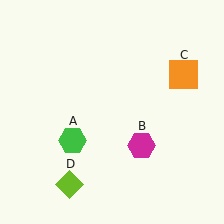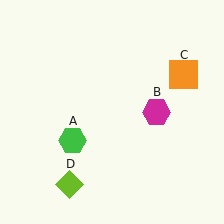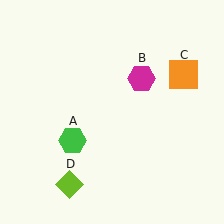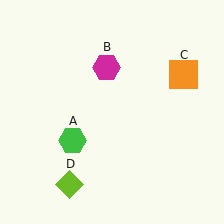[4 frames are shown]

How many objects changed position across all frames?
1 object changed position: magenta hexagon (object B).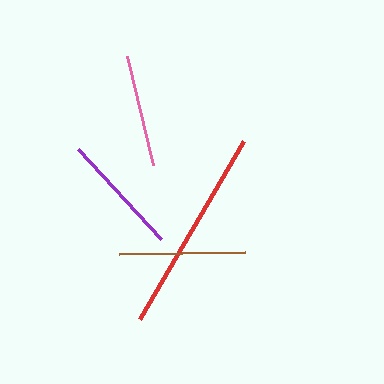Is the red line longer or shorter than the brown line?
The red line is longer than the brown line.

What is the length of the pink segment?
The pink segment is approximately 111 pixels long.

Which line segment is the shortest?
The pink line is the shortest at approximately 111 pixels.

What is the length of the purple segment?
The purple segment is approximately 122 pixels long.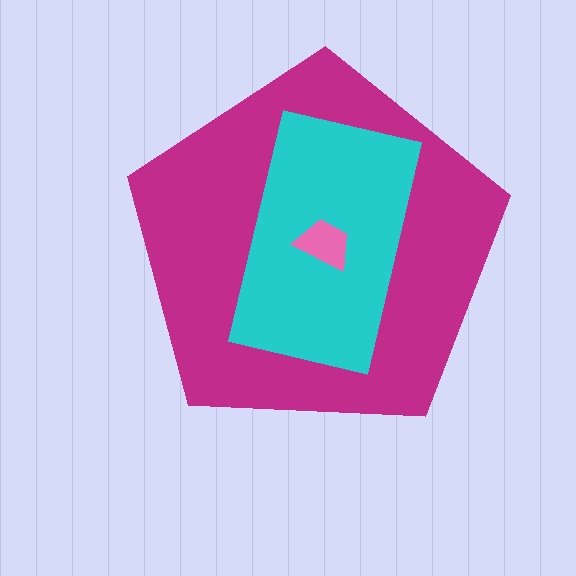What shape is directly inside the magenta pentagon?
The cyan rectangle.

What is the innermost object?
The pink trapezoid.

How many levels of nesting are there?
3.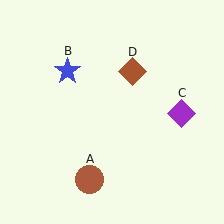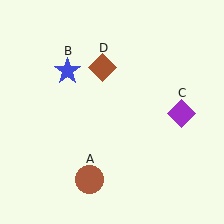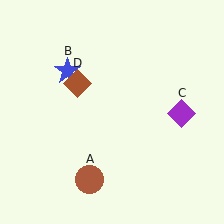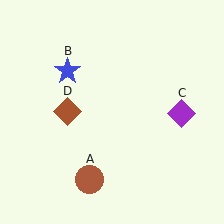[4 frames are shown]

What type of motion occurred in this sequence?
The brown diamond (object D) rotated counterclockwise around the center of the scene.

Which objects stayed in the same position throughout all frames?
Brown circle (object A) and blue star (object B) and purple diamond (object C) remained stationary.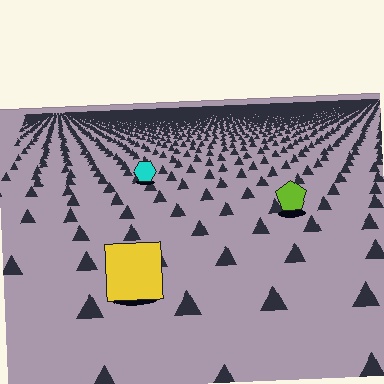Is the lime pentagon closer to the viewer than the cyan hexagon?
Yes. The lime pentagon is closer — you can tell from the texture gradient: the ground texture is coarser near it.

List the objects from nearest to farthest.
From nearest to farthest: the yellow square, the lime pentagon, the cyan hexagon.